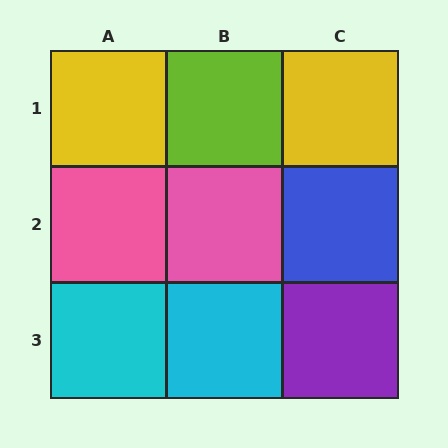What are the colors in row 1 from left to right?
Yellow, lime, yellow.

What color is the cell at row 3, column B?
Cyan.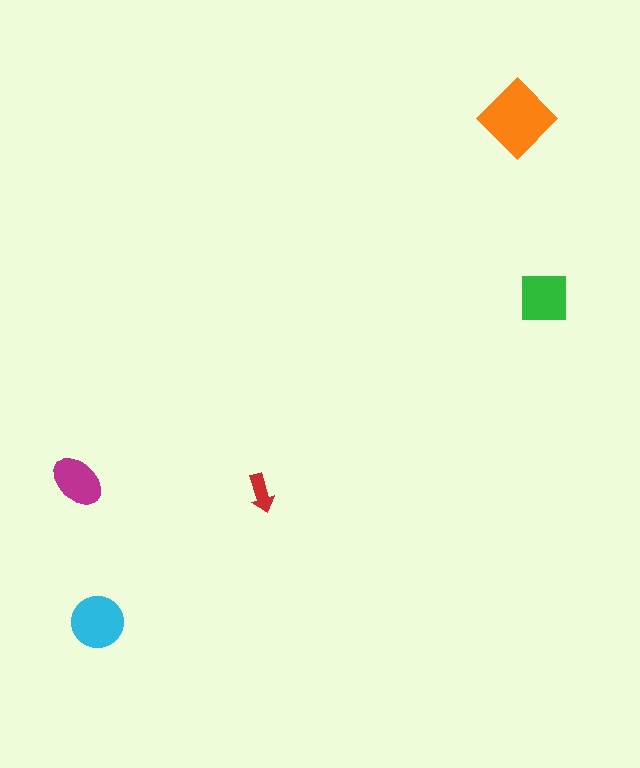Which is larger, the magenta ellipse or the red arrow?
The magenta ellipse.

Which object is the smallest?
The red arrow.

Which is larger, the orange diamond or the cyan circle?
The orange diamond.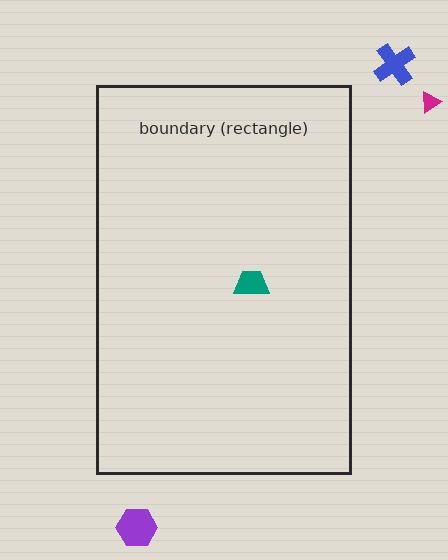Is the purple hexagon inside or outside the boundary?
Outside.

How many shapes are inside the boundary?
1 inside, 3 outside.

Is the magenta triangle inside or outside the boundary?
Outside.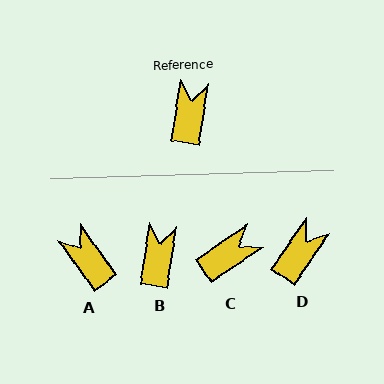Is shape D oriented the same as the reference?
No, it is off by about 26 degrees.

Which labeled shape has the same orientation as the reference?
B.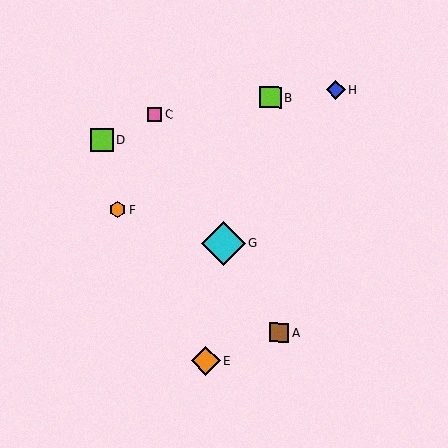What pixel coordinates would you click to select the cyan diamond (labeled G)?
Click at (223, 243) to select the cyan diamond G.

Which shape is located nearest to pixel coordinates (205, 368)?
The orange diamond (labeled E) at (206, 361) is nearest to that location.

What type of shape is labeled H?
Shape H is a blue diamond.